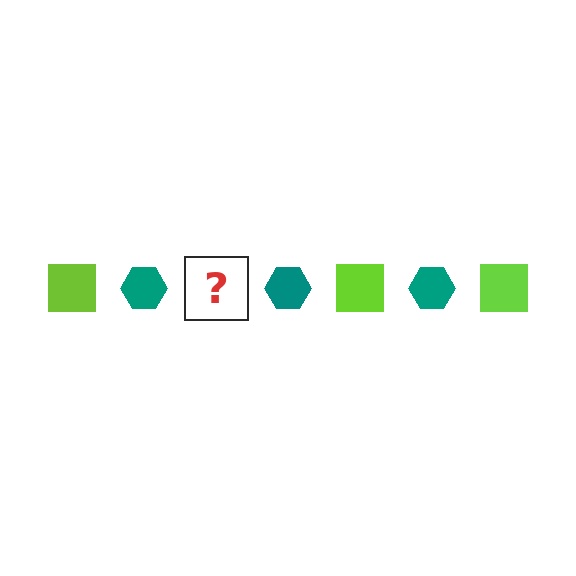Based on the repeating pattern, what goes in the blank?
The blank should be a lime square.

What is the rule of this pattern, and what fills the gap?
The rule is that the pattern alternates between lime square and teal hexagon. The gap should be filled with a lime square.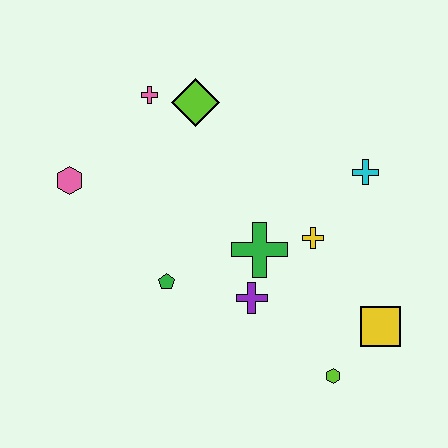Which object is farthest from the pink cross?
The lime hexagon is farthest from the pink cross.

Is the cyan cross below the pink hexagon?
No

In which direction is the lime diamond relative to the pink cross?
The lime diamond is to the right of the pink cross.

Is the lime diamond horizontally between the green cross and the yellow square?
No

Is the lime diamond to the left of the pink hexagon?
No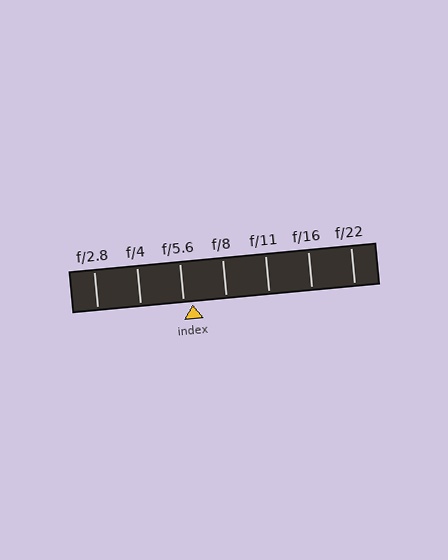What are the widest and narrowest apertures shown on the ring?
The widest aperture shown is f/2.8 and the narrowest is f/22.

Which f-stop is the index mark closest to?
The index mark is closest to f/5.6.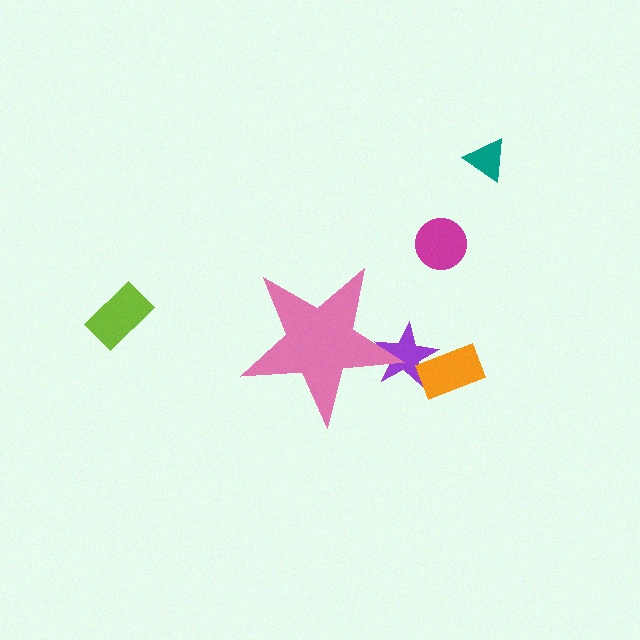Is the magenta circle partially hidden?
No, the magenta circle is fully visible.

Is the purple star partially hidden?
Yes, the purple star is partially hidden behind the pink star.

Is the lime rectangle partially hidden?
No, the lime rectangle is fully visible.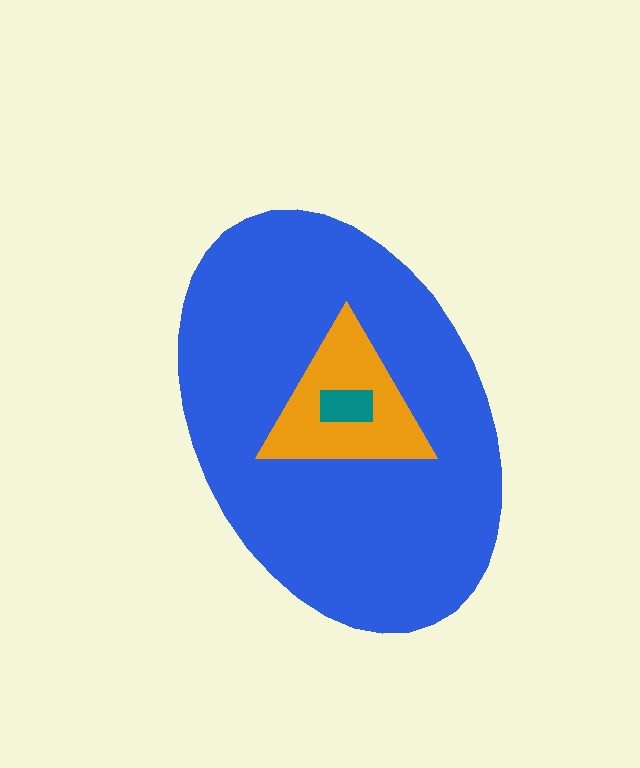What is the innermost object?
The teal rectangle.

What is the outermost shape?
The blue ellipse.